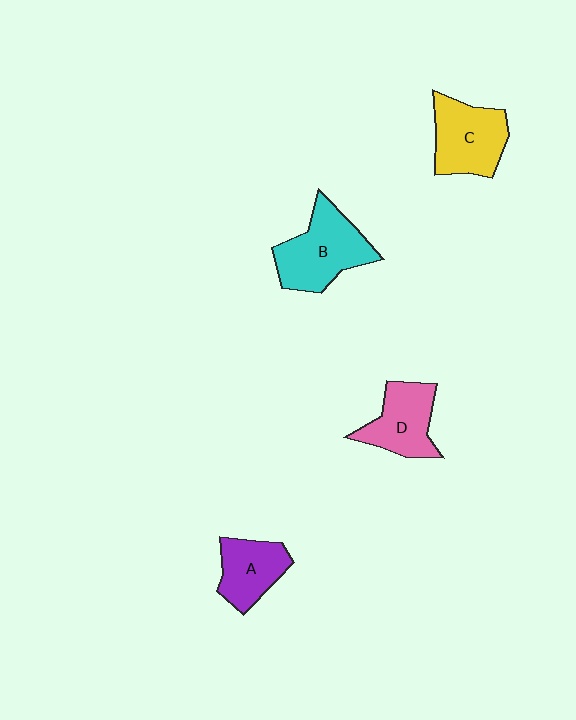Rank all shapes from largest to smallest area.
From largest to smallest: B (cyan), C (yellow), D (pink), A (purple).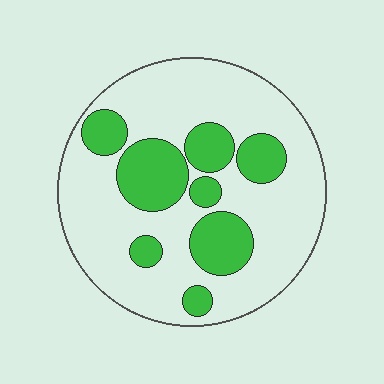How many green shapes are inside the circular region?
8.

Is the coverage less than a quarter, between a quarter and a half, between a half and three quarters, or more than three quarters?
Between a quarter and a half.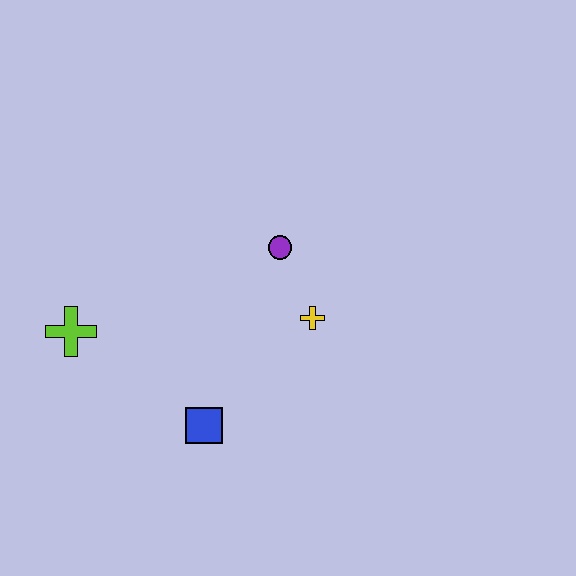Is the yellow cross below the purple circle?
Yes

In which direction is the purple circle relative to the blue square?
The purple circle is above the blue square.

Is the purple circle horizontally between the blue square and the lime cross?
No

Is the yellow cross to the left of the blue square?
No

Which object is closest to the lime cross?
The blue square is closest to the lime cross.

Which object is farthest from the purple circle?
The lime cross is farthest from the purple circle.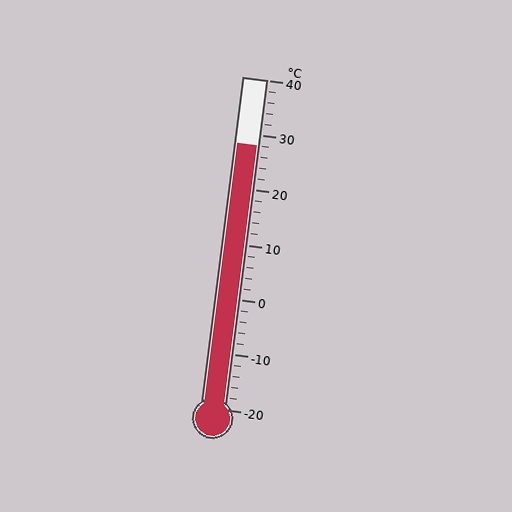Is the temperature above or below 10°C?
The temperature is above 10°C.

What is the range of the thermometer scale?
The thermometer scale ranges from -20°C to 40°C.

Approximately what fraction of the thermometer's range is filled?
The thermometer is filled to approximately 80% of its range.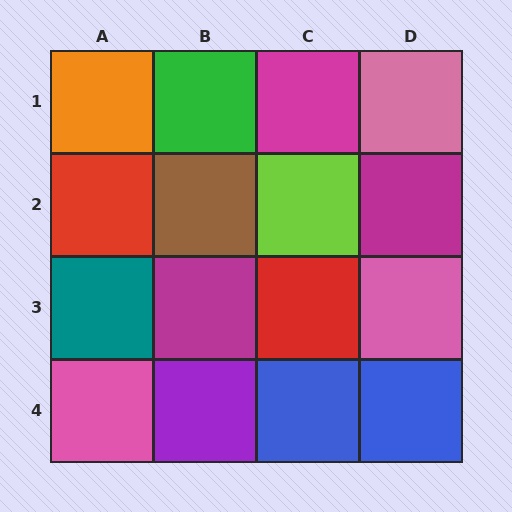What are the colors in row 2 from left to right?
Red, brown, lime, magenta.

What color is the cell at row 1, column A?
Orange.